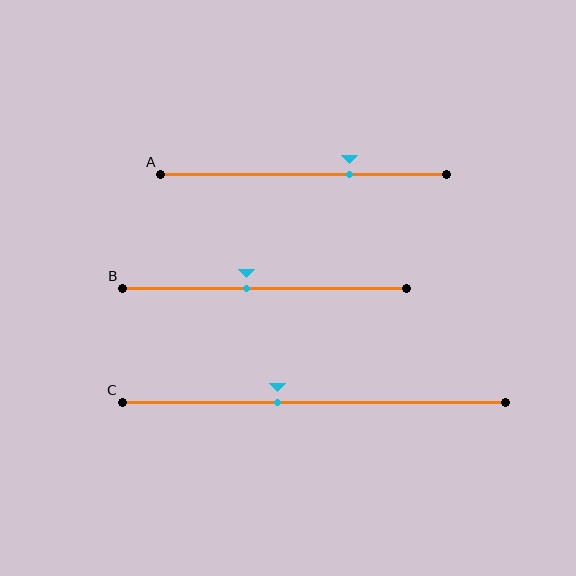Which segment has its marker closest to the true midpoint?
Segment B has its marker closest to the true midpoint.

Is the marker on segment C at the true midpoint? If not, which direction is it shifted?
No, the marker on segment C is shifted to the left by about 10% of the segment length.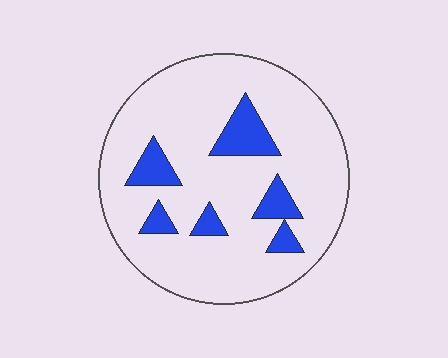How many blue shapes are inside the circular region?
6.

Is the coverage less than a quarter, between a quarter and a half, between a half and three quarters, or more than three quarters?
Less than a quarter.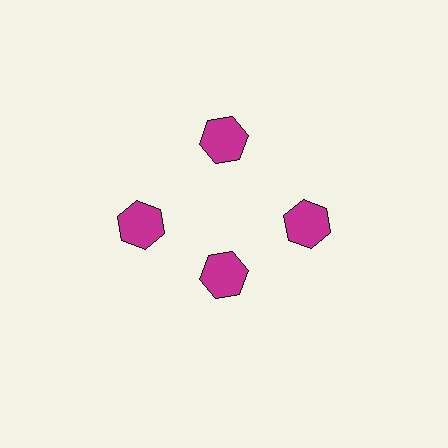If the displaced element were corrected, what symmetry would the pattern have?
It would have 4-fold rotational symmetry — the pattern would map onto itself every 90 degrees.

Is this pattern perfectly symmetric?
No. The 4 magenta hexagons are arranged in a ring, but one element near the 6 o'clock position is pulled inward toward the center, breaking the 4-fold rotational symmetry.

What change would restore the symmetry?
The symmetry would be restored by moving it outward, back onto the ring so that all 4 hexagons sit at equal angles and equal distance from the center.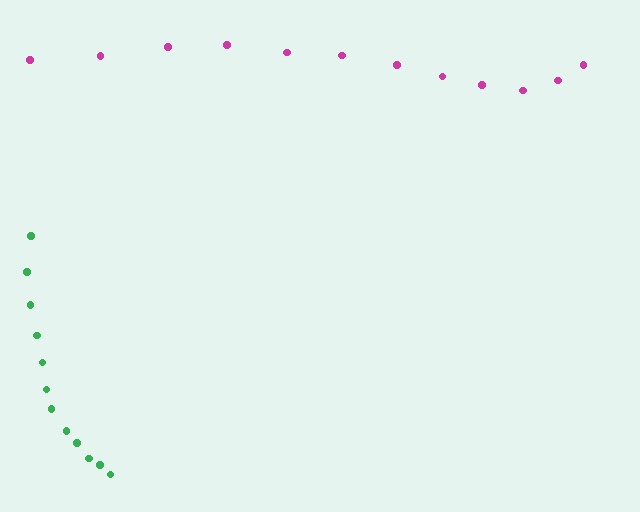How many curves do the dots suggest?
There are 2 distinct paths.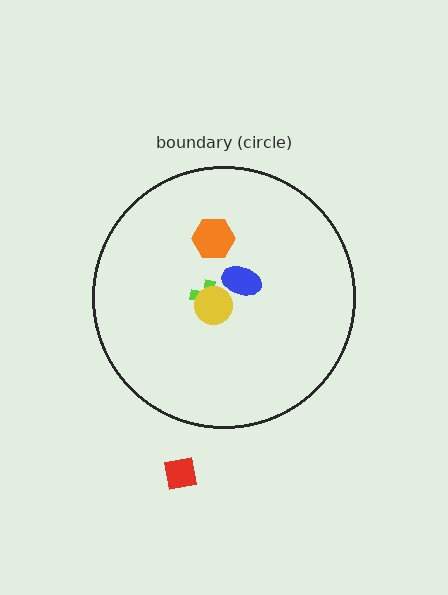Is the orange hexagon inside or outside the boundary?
Inside.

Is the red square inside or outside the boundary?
Outside.